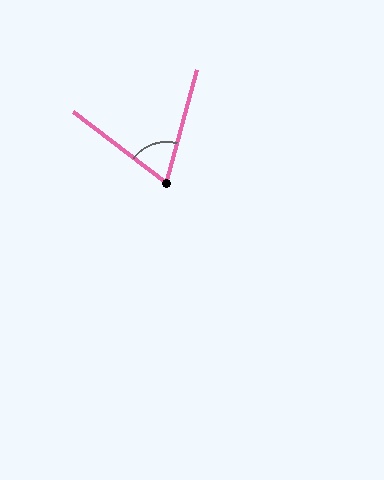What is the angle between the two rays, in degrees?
Approximately 68 degrees.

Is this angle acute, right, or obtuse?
It is acute.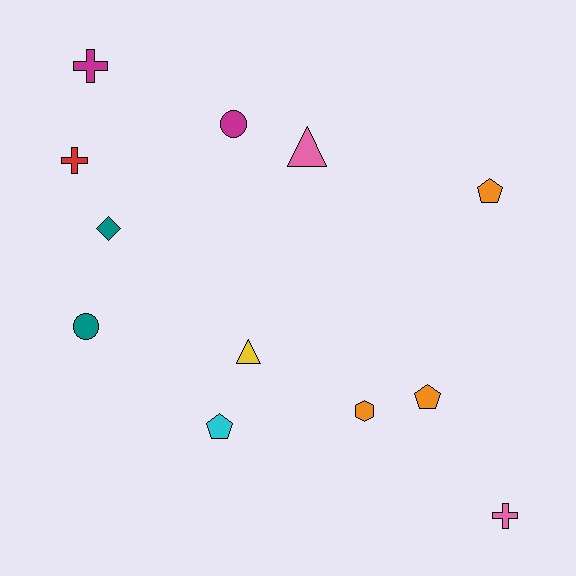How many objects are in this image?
There are 12 objects.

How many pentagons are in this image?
There are 3 pentagons.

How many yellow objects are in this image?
There is 1 yellow object.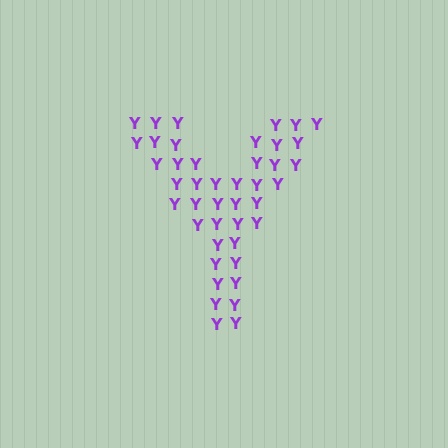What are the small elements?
The small elements are letter Y's.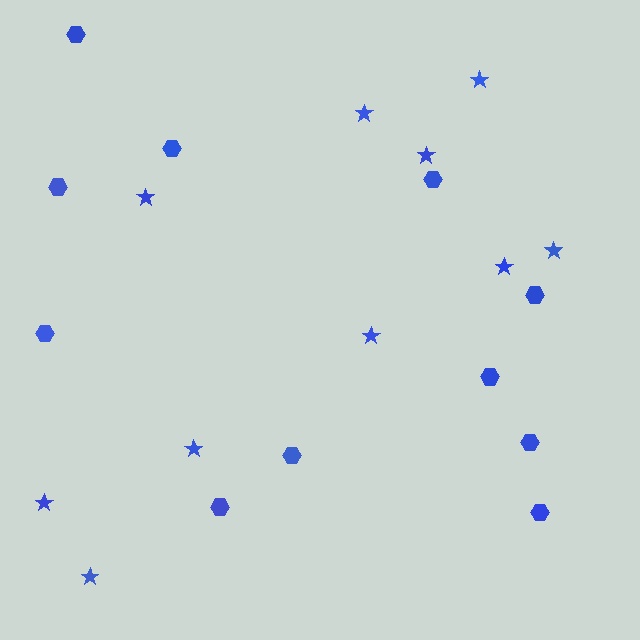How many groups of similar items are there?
There are 2 groups: one group of hexagons (11) and one group of stars (10).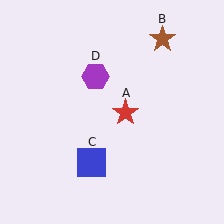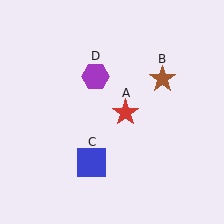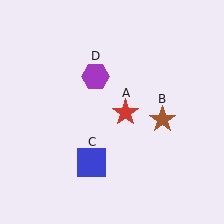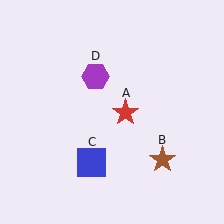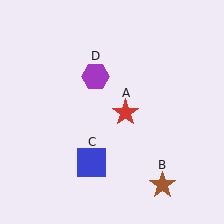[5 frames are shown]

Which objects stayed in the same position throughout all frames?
Red star (object A) and blue square (object C) and purple hexagon (object D) remained stationary.